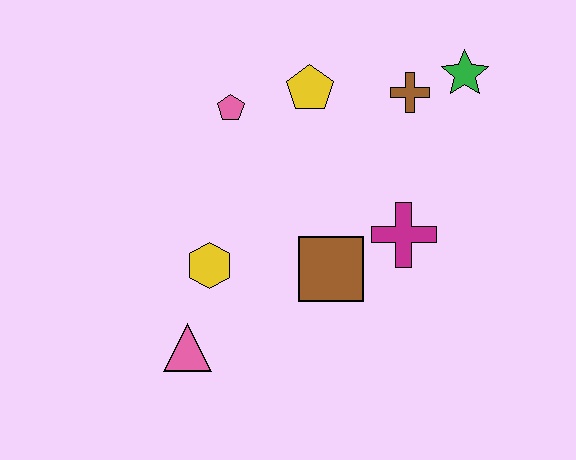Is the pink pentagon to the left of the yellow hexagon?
No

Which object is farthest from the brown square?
The green star is farthest from the brown square.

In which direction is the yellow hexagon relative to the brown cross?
The yellow hexagon is to the left of the brown cross.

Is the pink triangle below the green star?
Yes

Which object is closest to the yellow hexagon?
The pink triangle is closest to the yellow hexagon.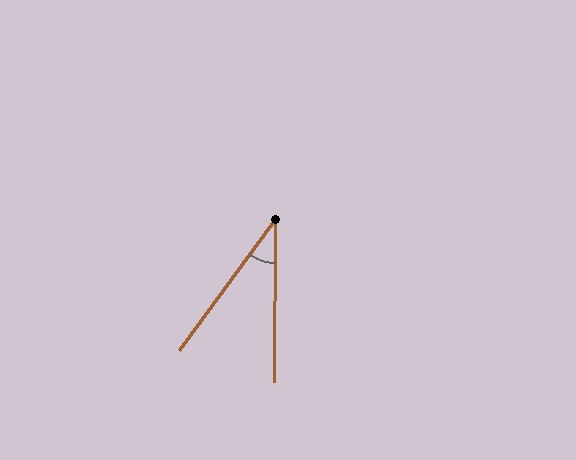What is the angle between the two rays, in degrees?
Approximately 36 degrees.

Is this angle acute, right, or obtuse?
It is acute.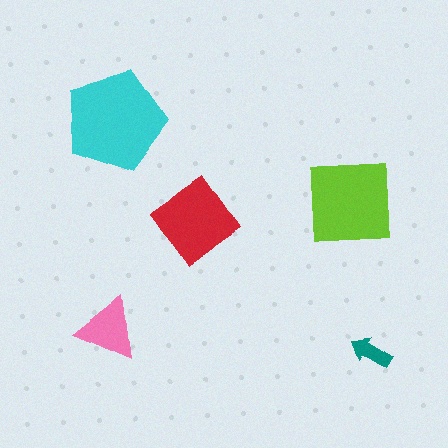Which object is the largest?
The cyan pentagon.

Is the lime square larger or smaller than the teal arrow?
Larger.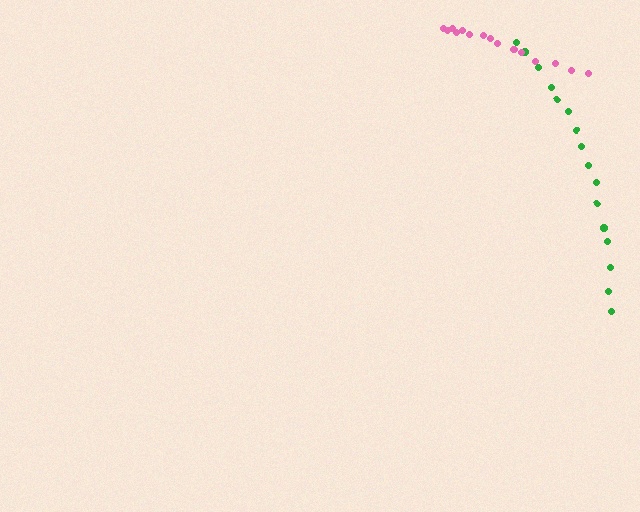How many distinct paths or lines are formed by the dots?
There are 2 distinct paths.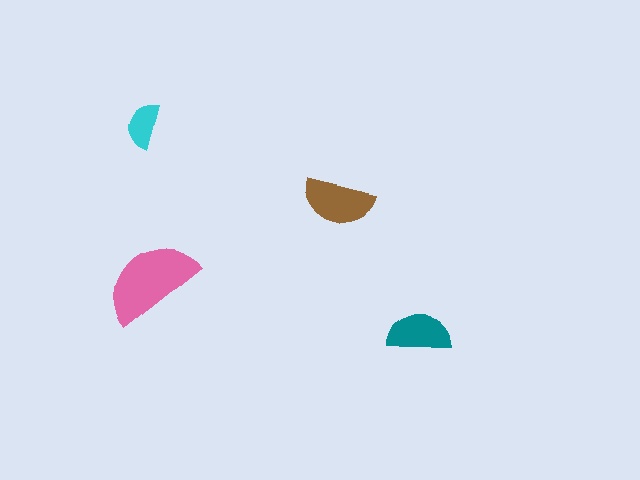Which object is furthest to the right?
The teal semicircle is rightmost.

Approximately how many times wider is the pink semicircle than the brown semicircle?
About 1.5 times wider.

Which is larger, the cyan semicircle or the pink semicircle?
The pink one.